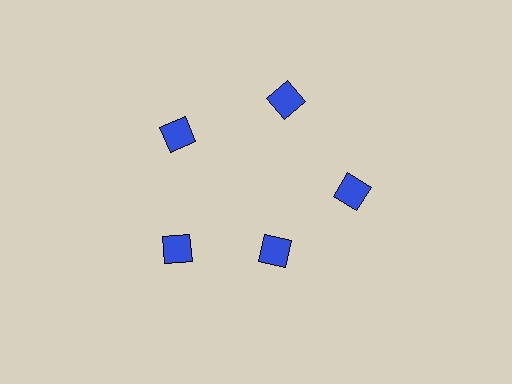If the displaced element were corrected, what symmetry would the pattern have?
It would have 5-fold rotational symmetry — the pattern would map onto itself every 72 degrees.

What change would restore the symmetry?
The symmetry would be restored by moving it outward, back onto the ring so that all 5 diamonds sit at equal angles and equal distance from the center.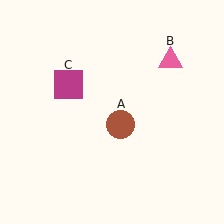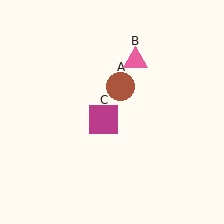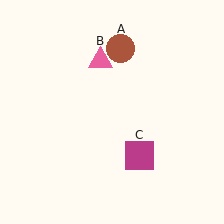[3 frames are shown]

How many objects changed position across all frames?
3 objects changed position: brown circle (object A), pink triangle (object B), magenta square (object C).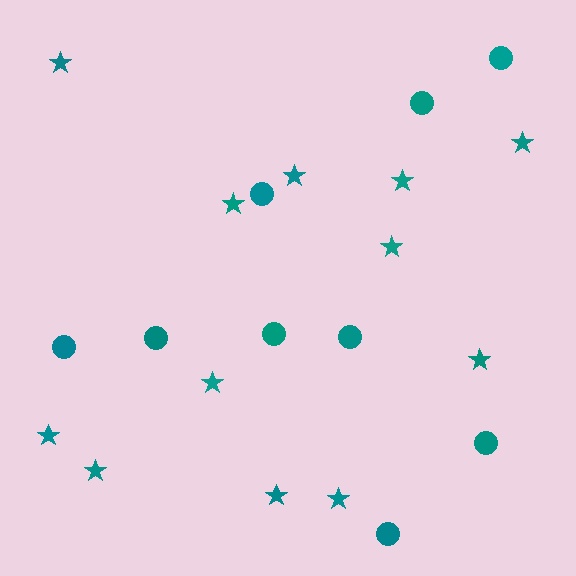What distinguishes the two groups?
There are 2 groups: one group of stars (12) and one group of circles (9).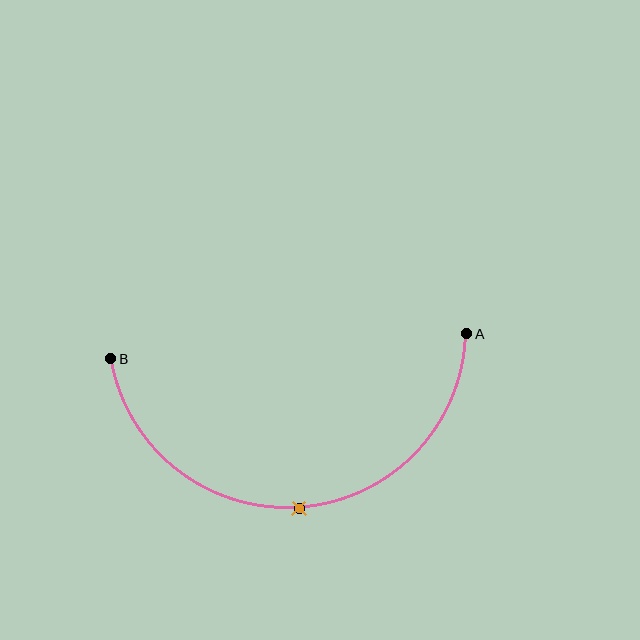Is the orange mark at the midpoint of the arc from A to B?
Yes. The orange mark lies on the arc at equal arc-length from both A and B — it is the arc midpoint.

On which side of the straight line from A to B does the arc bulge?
The arc bulges below the straight line connecting A and B.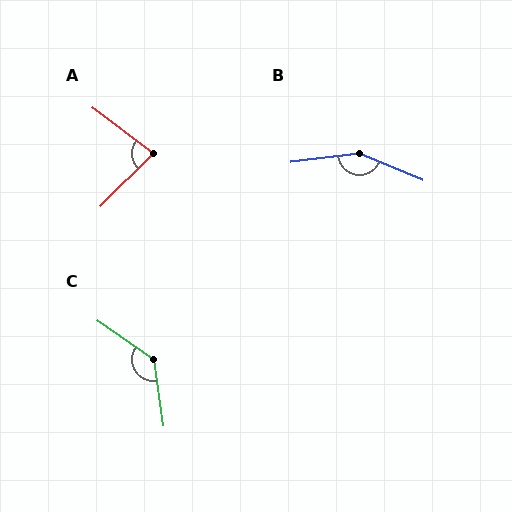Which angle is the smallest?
A, at approximately 81 degrees.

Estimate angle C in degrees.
Approximately 132 degrees.